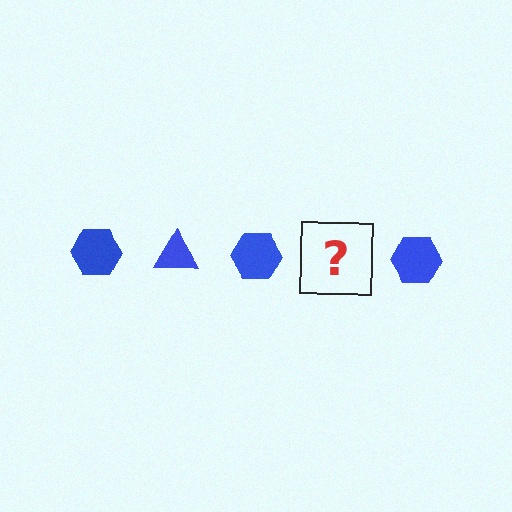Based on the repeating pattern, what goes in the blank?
The blank should be a blue triangle.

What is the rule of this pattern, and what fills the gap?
The rule is that the pattern cycles through hexagon, triangle shapes in blue. The gap should be filled with a blue triangle.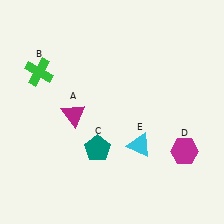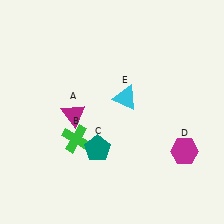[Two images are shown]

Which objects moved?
The objects that moved are: the green cross (B), the cyan triangle (E).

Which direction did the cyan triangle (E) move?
The cyan triangle (E) moved up.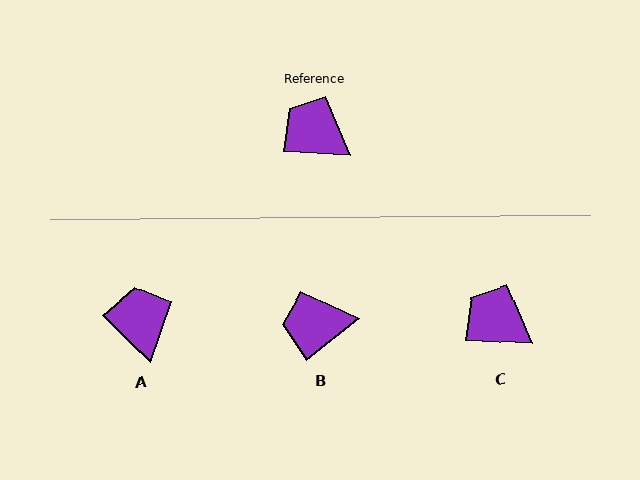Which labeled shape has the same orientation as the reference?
C.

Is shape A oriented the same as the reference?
No, it is off by about 42 degrees.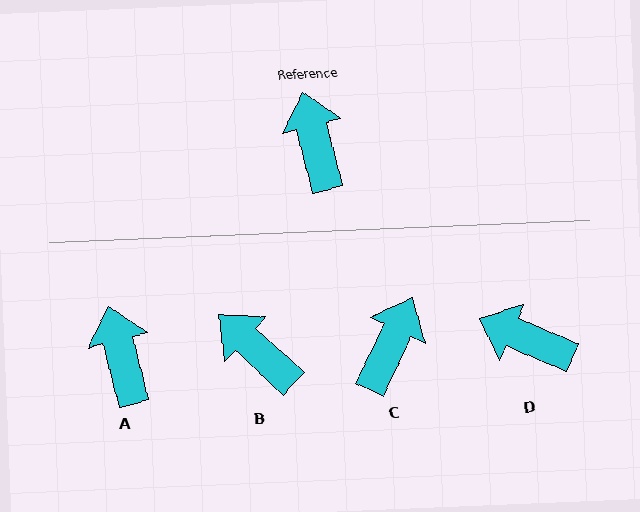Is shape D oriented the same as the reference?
No, it is off by about 53 degrees.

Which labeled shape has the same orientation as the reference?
A.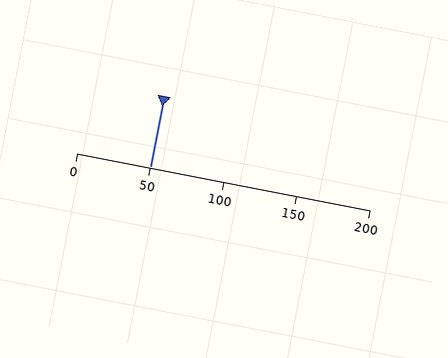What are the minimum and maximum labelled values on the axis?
The axis runs from 0 to 200.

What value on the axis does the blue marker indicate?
The marker indicates approximately 50.